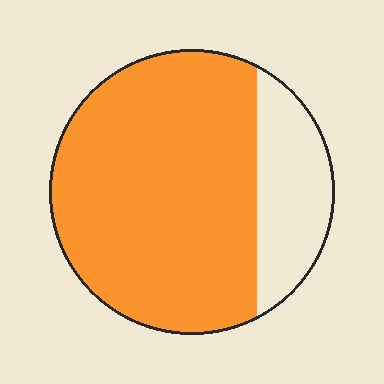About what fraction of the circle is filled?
About four fifths (4/5).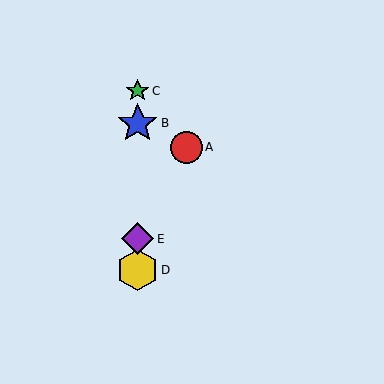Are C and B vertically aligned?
Yes, both are at x≈138.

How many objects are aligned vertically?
4 objects (B, C, D, E) are aligned vertically.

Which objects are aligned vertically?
Objects B, C, D, E are aligned vertically.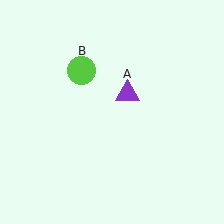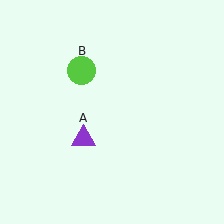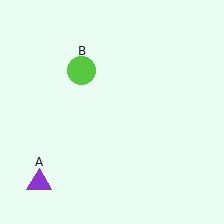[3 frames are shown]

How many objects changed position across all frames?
1 object changed position: purple triangle (object A).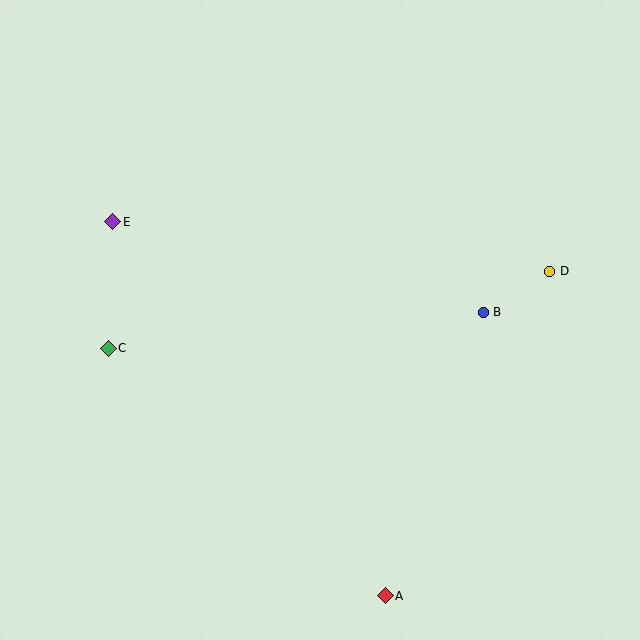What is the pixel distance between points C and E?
The distance between C and E is 127 pixels.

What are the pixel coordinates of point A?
Point A is at (385, 596).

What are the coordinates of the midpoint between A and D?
The midpoint between A and D is at (468, 433).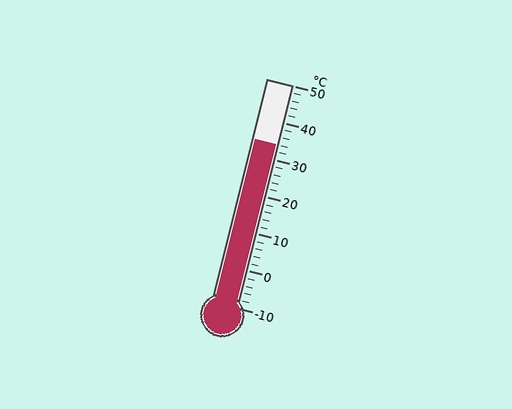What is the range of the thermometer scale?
The thermometer scale ranges from -10°C to 50°C.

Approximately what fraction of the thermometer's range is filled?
The thermometer is filled to approximately 75% of its range.